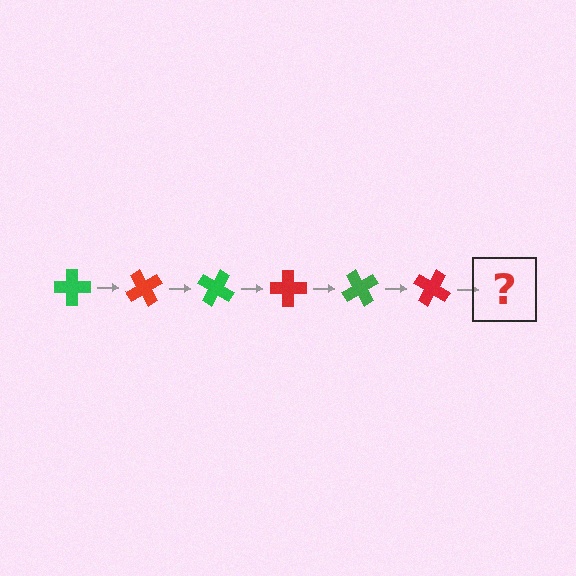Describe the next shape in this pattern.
It should be a green cross, rotated 360 degrees from the start.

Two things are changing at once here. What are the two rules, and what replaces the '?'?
The two rules are that it rotates 60 degrees each step and the color cycles through green and red. The '?' should be a green cross, rotated 360 degrees from the start.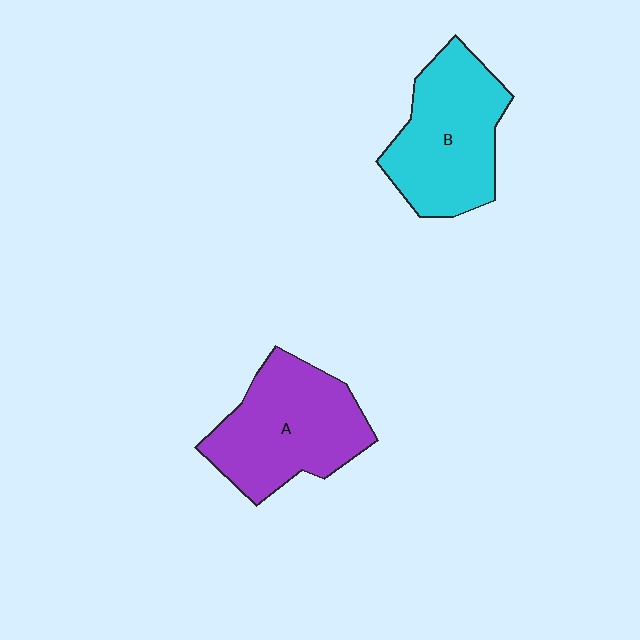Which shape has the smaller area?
Shape B (cyan).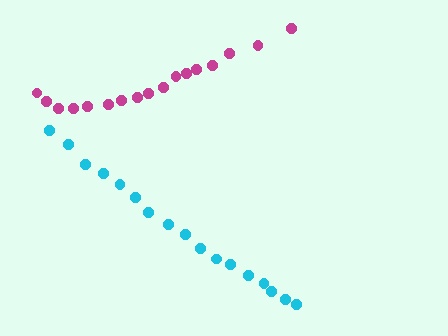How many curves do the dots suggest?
There are 2 distinct paths.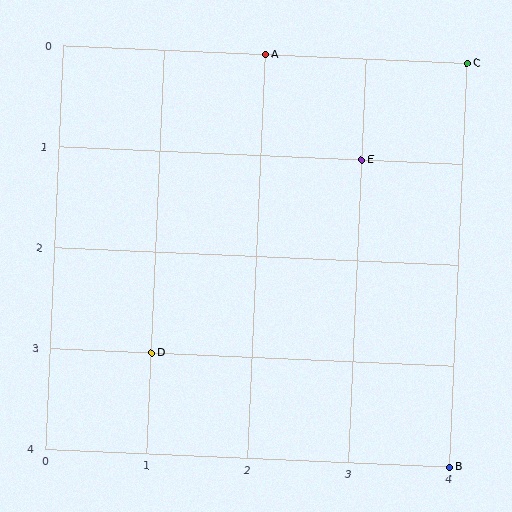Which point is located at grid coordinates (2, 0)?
Point A is at (2, 0).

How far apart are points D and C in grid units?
Points D and C are 3 columns and 3 rows apart (about 4.2 grid units diagonally).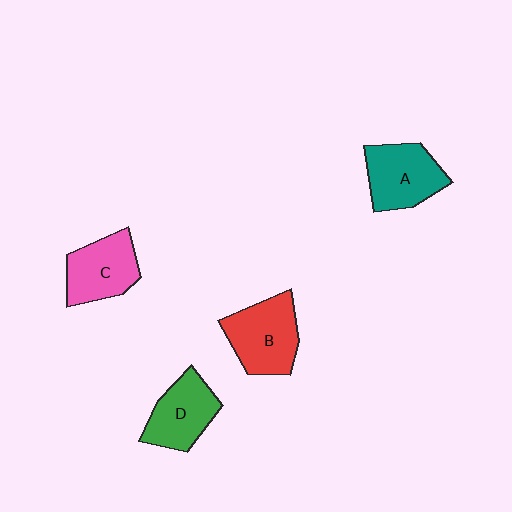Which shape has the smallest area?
Shape D (green).